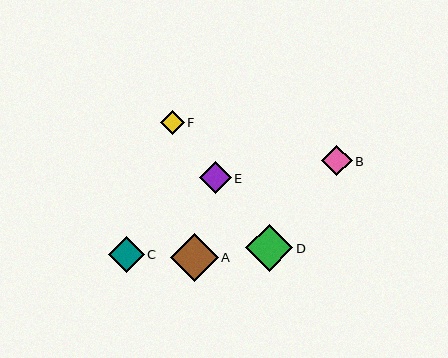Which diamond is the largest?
Diamond A is the largest with a size of approximately 48 pixels.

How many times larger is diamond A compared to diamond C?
Diamond A is approximately 1.3 times the size of diamond C.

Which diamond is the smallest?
Diamond F is the smallest with a size of approximately 24 pixels.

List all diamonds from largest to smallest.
From largest to smallest: A, D, C, E, B, F.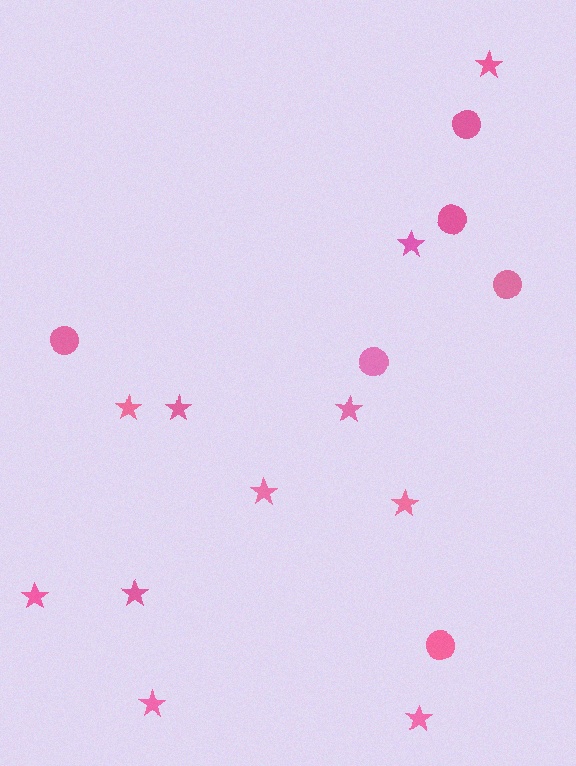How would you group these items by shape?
There are 2 groups: one group of stars (11) and one group of circles (6).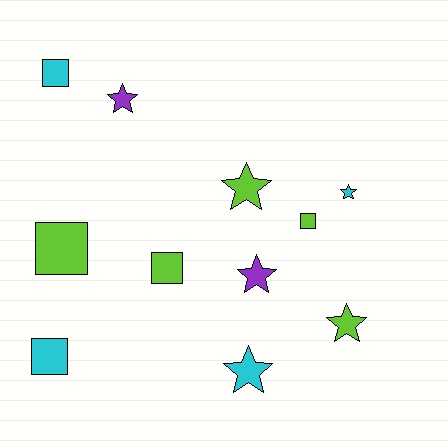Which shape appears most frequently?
Star, with 6 objects.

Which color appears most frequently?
Lime, with 5 objects.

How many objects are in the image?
There are 11 objects.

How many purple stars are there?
There are 2 purple stars.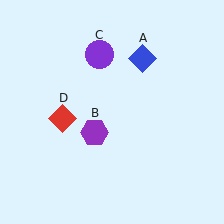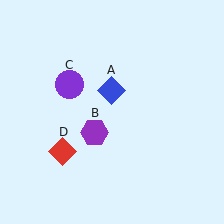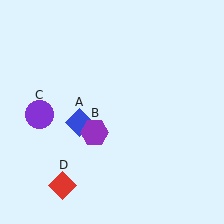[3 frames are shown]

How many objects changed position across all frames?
3 objects changed position: blue diamond (object A), purple circle (object C), red diamond (object D).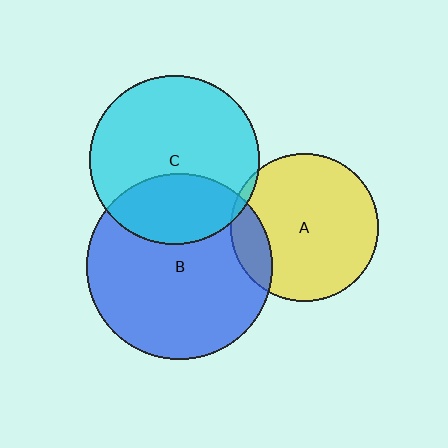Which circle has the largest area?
Circle B (blue).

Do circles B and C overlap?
Yes.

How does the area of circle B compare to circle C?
Approximately 1.2 times.